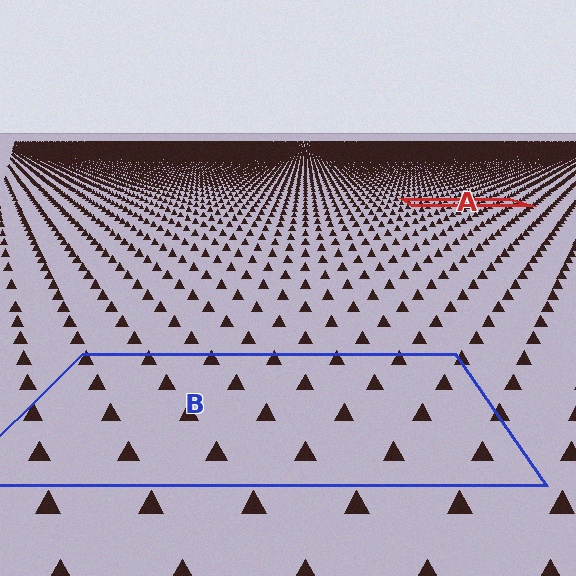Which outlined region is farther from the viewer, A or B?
Region A is farther from the viewer — the texture elements inside it appear smaller and more densely packed.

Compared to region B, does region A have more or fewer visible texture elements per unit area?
Region A has more texture elements per unit area — they are packed more densely because it is farther away.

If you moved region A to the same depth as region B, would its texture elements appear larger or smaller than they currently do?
They would appear larger. At a closer depth, the same texture elements are projected at a bigger on-screen size.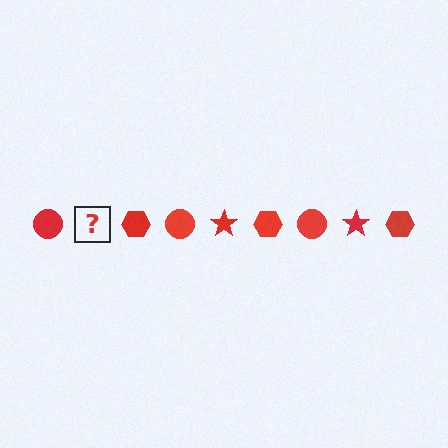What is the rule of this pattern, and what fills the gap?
The rule is that the pattern cycles through circle, star, hexagon shapes in red. The gap should be filled with a red star.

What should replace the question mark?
The question mark should be replaced with a red star.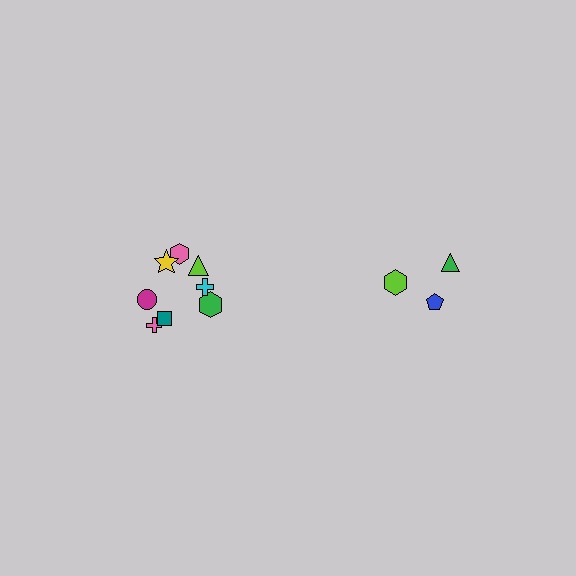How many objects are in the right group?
There are 3 objects.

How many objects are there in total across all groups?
There are 11 objects.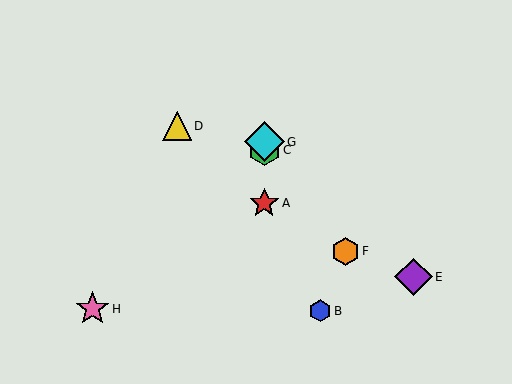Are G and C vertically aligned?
Yes, both are at x≈264.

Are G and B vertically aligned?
No, G is at x≈264 and B is at x≈320.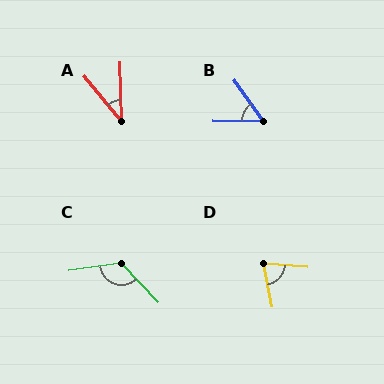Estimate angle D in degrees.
Approximately 74 degrees.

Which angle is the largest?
C, at approximately 125 degrees.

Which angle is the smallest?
A, at approximately 38 degrees.